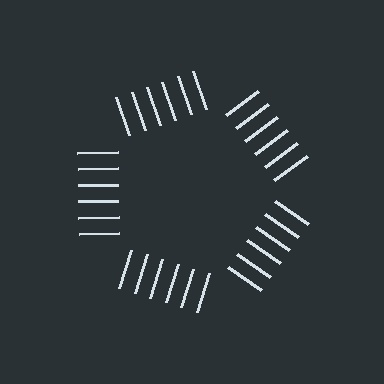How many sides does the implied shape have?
5 sides — the line-ends trace a pentagon.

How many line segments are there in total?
30 — 6 along each of the 5 edges.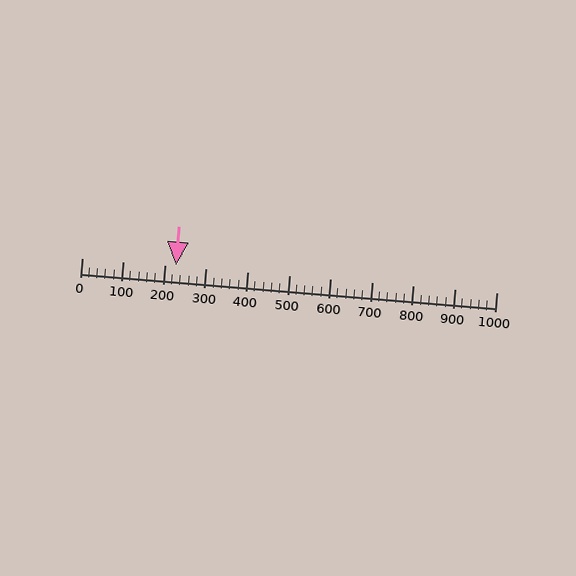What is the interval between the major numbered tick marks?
The major tick marks are spaced 100 units apart.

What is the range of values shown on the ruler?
The ruler shows values from 0 to 1000.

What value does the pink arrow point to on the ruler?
The pink arrow points to approximately 227.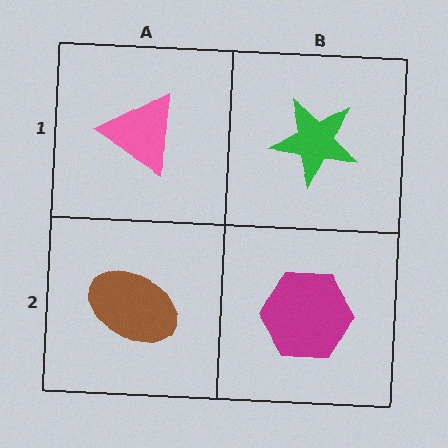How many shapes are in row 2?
2 shapes.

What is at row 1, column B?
A green star.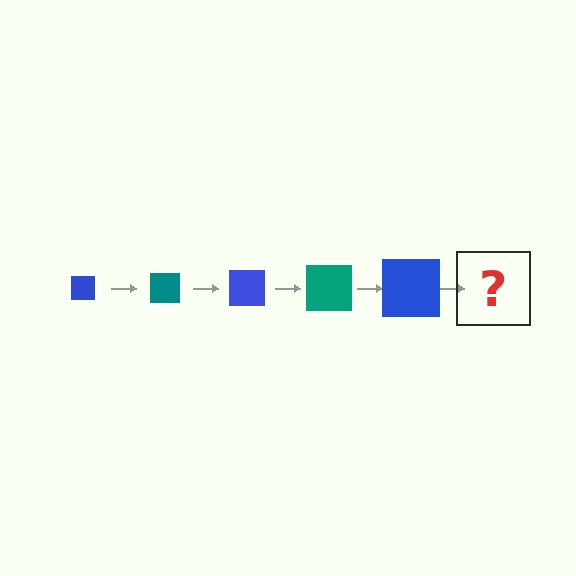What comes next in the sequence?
The next element should be a teal square, larger than the previous one.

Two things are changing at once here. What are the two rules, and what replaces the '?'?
The two rules are that the square grows larger each step and the color cycles through blue and teal. The '?' should be a teal square, larger than the previous one.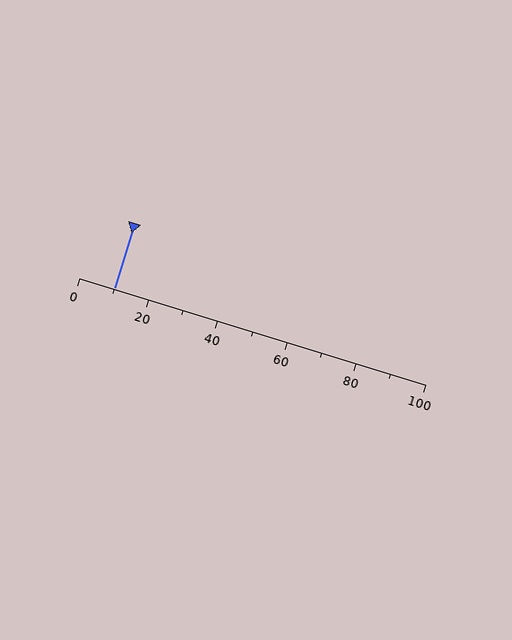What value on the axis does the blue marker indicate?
The marker indicates approximately 10.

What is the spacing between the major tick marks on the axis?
The major ticks are spaced 20 apart.